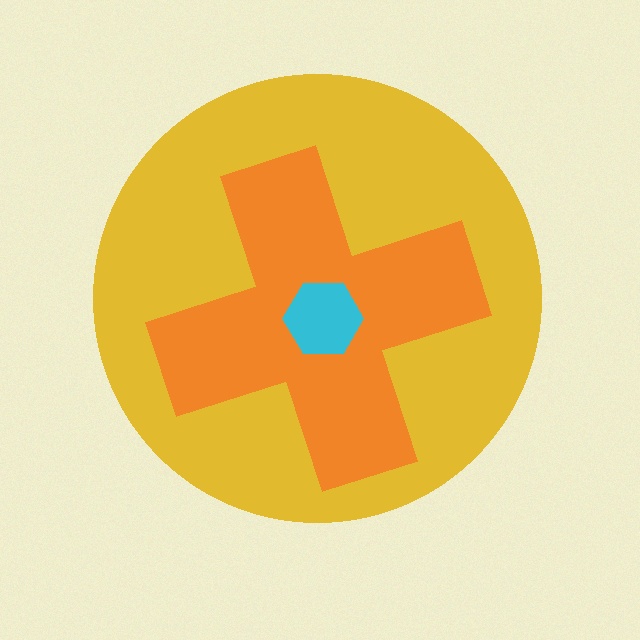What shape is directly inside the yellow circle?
The orange cross.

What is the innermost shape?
The cyan hexagon.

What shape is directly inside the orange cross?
The cyan hexagon.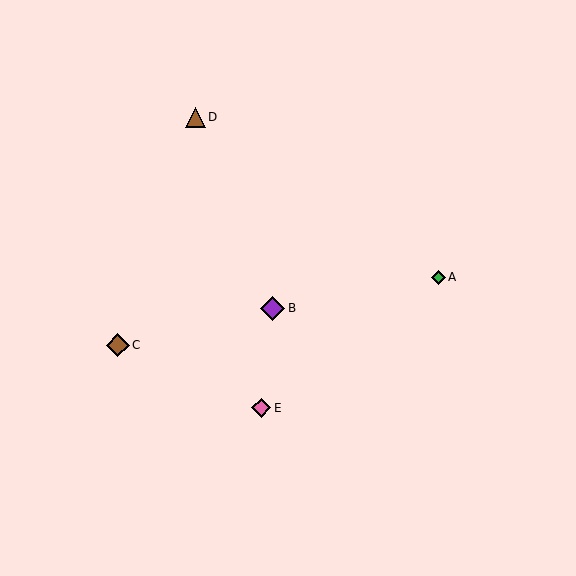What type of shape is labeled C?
Shape C is a brown diamond.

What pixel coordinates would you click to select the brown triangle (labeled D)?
Click at (196, 117) to select the brown triangle D.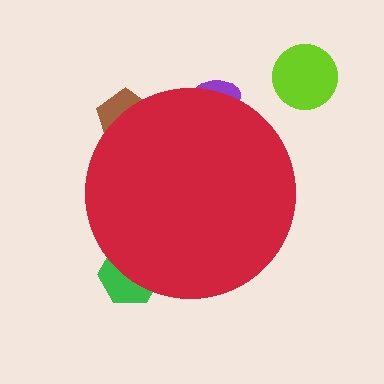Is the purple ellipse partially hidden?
Yes, the purple ellipse is partially hidden behind the red circle.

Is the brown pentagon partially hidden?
Yes, the brown pentagon is partially hidden behind the red circle.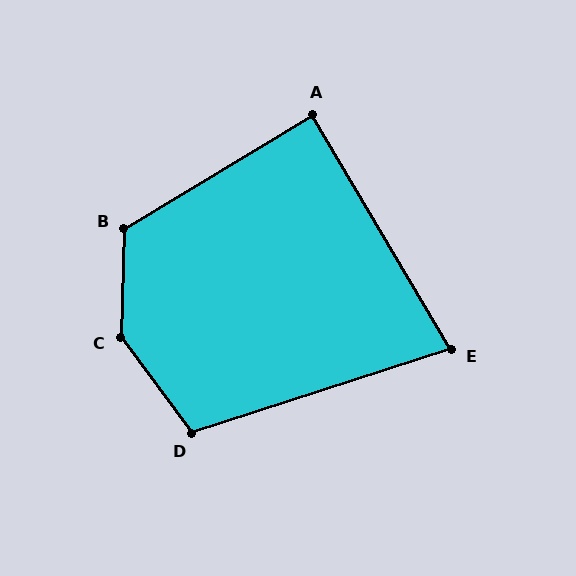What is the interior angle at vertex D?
Approximately 109 degrees (obtuse).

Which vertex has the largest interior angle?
C, at approximately 142 degrees.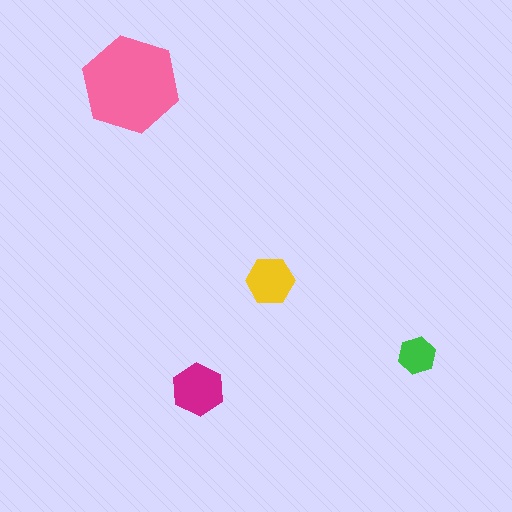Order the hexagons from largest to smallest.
the pink one, the magenta one, the yellow one, the green one.